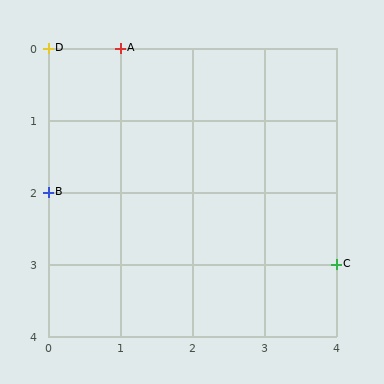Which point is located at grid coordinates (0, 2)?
Point B is at (0, 2).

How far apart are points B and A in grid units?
Points B and A are 1 column and 2 rows apart (about 2.2 grid units diagonally).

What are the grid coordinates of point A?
Point A is at grid coordinates (1, 0).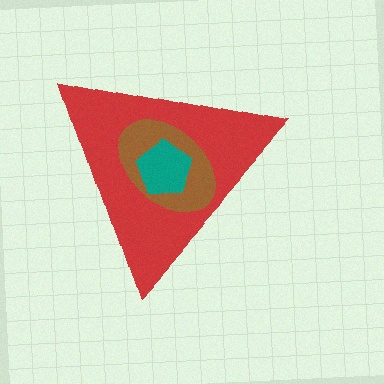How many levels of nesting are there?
3.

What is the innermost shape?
The teal pentagon.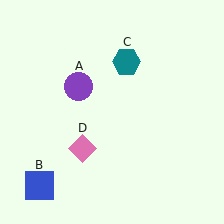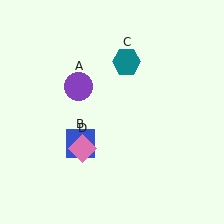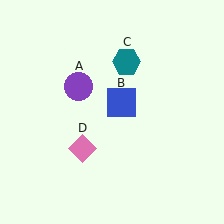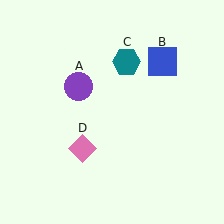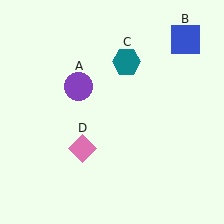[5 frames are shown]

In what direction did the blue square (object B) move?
The blue square (object B) moved up and to the right.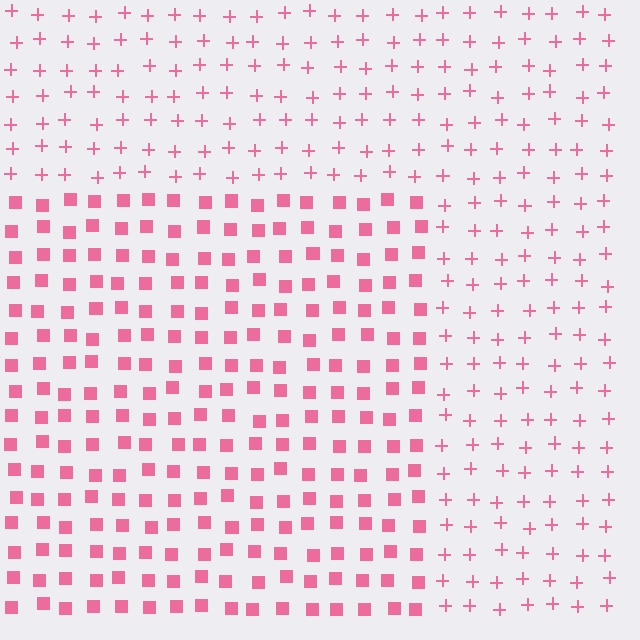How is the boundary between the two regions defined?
The boundary is defined by a change in element shape: squares inside vs. plus signs outside. All elements share the same color and spacing.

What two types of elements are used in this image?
The image uses squares inside the rectangle region and plus signs outside it.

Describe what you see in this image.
The image is filled with small pink elements arranged in a uniform grid. A rectangle-shaped region contains squares, while the surrounding area contains plus signs. The boundary is defined purely by the change in element shape.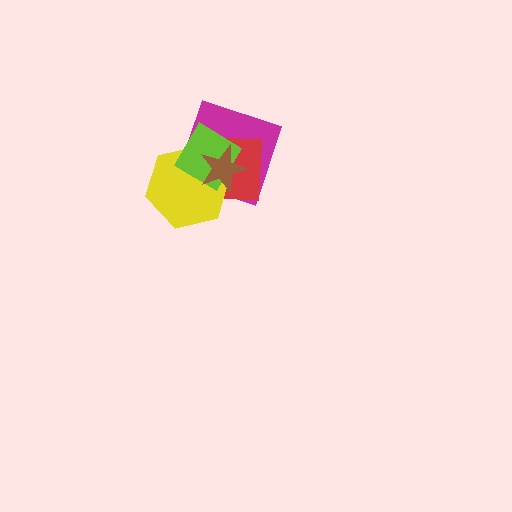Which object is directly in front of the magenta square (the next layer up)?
The red square is directly in front of the magenta square.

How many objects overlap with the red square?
4 objects overlap with the red square.